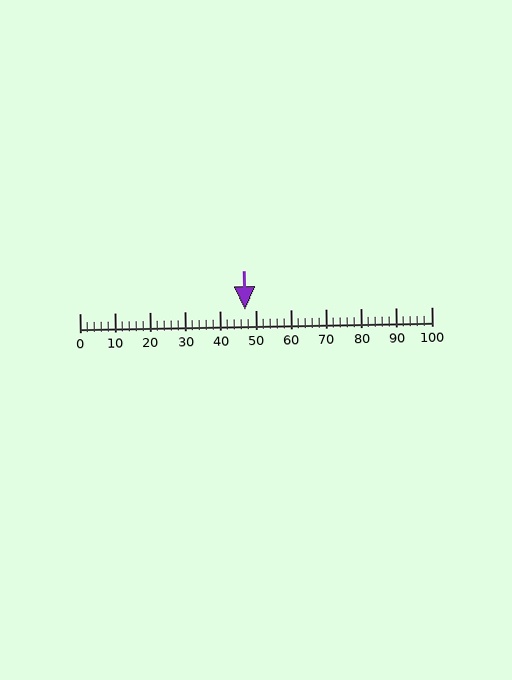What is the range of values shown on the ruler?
The ruler shows values from 0 to 100.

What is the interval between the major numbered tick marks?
The major tick marks are spaced 10 units apart.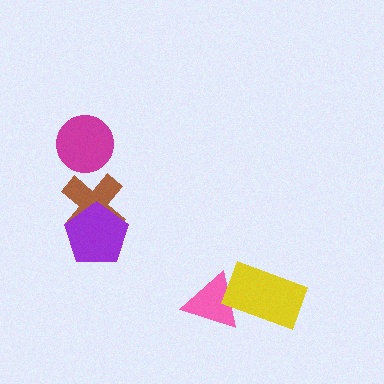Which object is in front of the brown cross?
The purple pentagon is in front of the brown cross.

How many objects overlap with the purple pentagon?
1 object overlaps with the purple pentagon.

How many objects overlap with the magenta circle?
0 objects overlap with the magenta circle.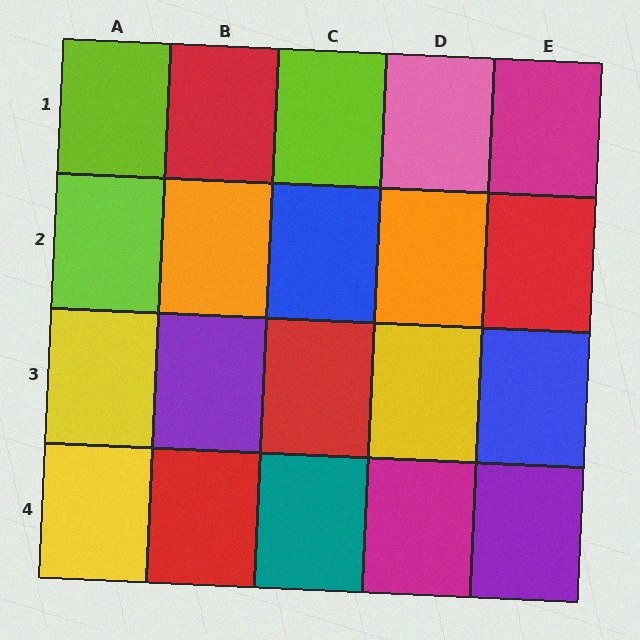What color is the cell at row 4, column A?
Yellow.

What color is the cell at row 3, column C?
Red.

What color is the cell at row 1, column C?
Lime.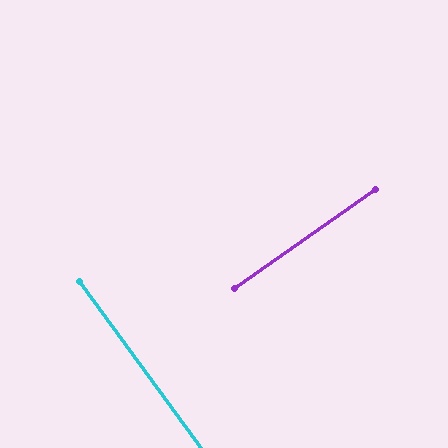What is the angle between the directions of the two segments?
Approximately 89 degrees.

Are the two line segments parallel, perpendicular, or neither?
Perpendicular — they meet at approximately 89°.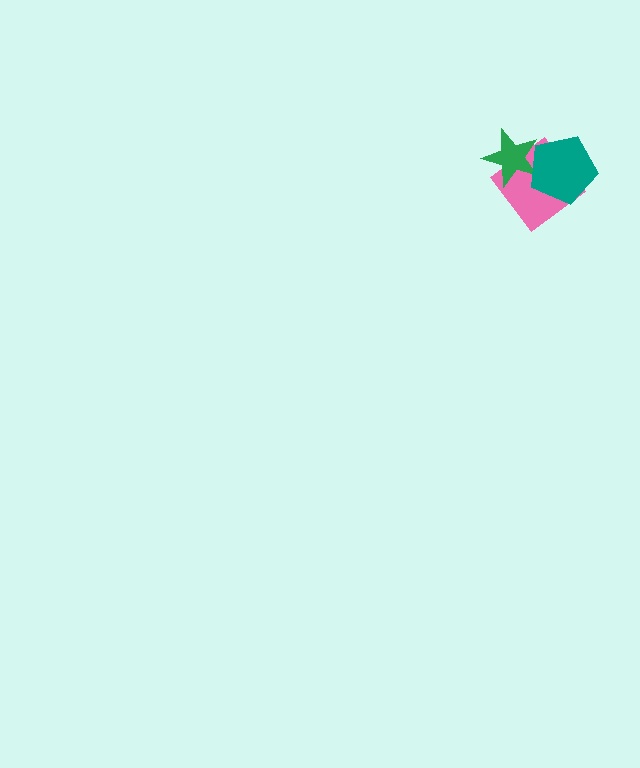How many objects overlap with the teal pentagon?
2 objects overlap with the teal pentagon.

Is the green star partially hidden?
Yes, it is partially covered by another shape.